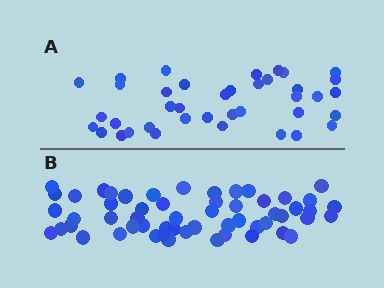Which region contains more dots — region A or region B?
Region B (the bottom region) has more dots.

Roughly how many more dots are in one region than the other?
Region B has approximately 15 more dots than region A.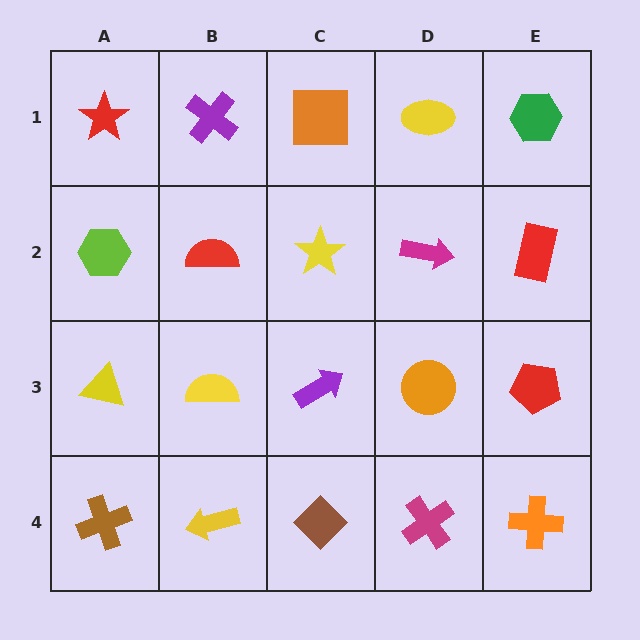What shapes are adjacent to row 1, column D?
A magenta arrow (row 2, column D), an orange square (row 1, column C), a green hexagon (row 1, column E).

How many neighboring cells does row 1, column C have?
3.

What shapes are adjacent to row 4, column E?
A red pentagon (row 3, column E), a magenta cross (row 4, column D).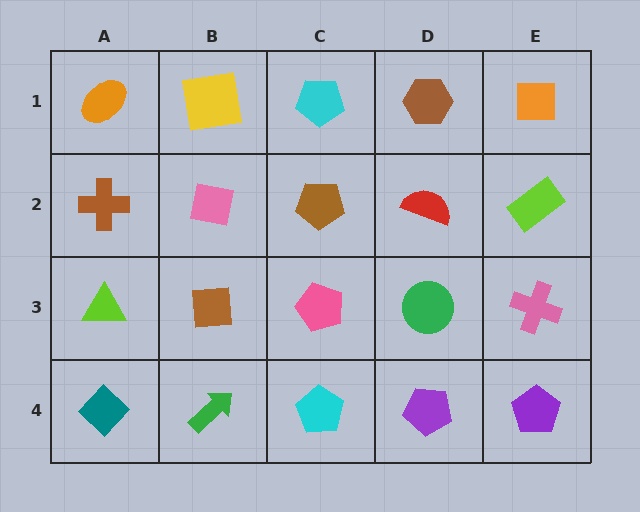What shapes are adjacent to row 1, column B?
A pink square (row 2, column B), an orange ellipse (row 1, column A), a cyan pentagon (row 1, column C).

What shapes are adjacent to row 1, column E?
A lime rectangle (row 2, column E), a brown hexagon (row 1, column D).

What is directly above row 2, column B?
A yellow square.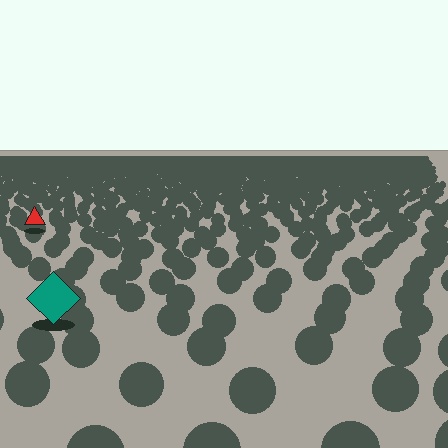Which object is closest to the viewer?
The teal diamond is closest. The texture marks near it are larger and more spread out.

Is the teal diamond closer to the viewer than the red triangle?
Yes. The teal diamond is closer — you can tell from the texture gradient: the ground texture is coarser near it.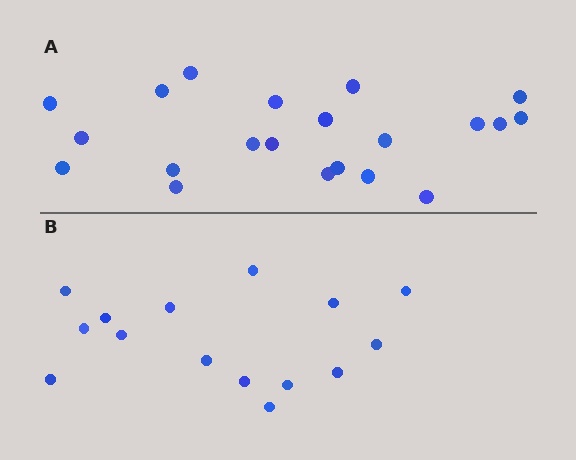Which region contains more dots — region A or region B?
Region A (the top region) has more dots.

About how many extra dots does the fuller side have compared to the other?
Region A has about 6 more dots than region B.